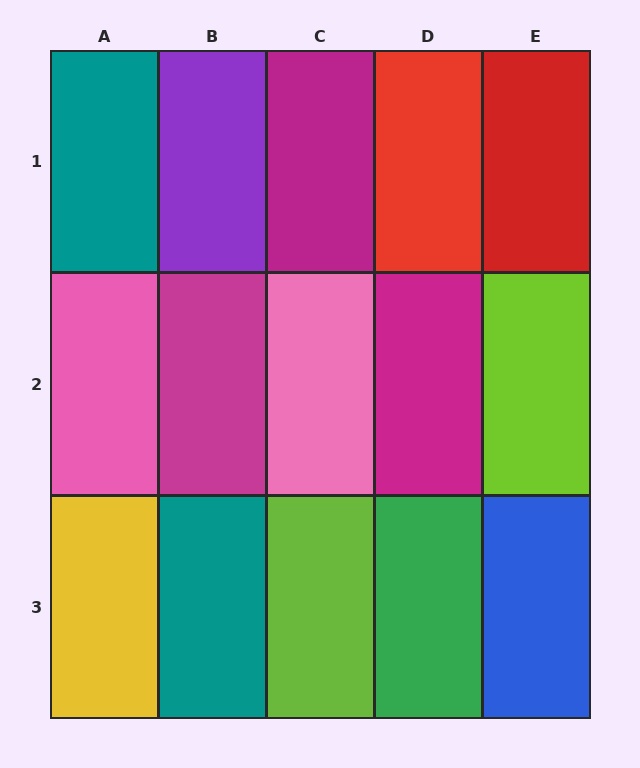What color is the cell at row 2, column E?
Lime.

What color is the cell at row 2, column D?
Magenta.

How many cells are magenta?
3 cells are magenta.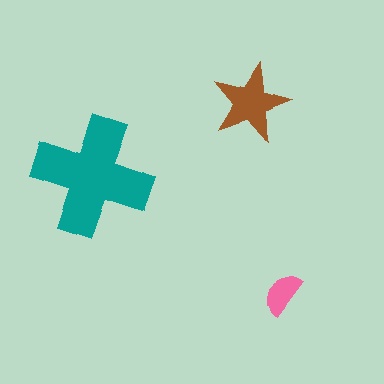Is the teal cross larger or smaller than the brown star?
Larger.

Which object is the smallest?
The pink semicircle.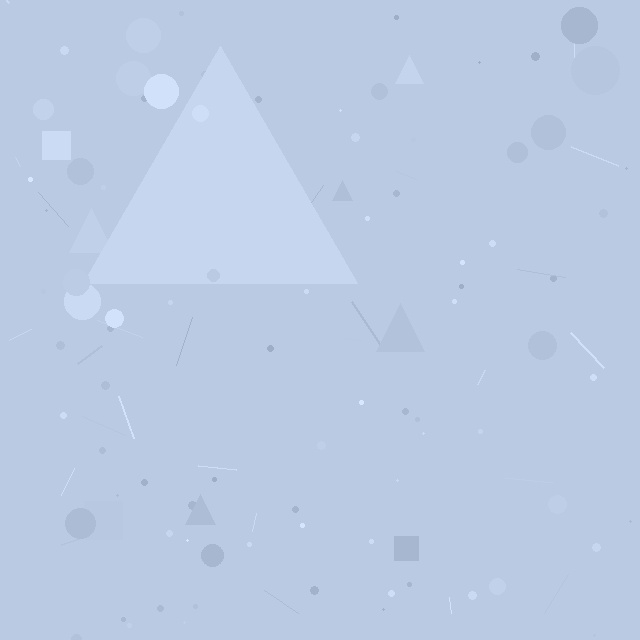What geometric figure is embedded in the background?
A triangle is embedded in the background.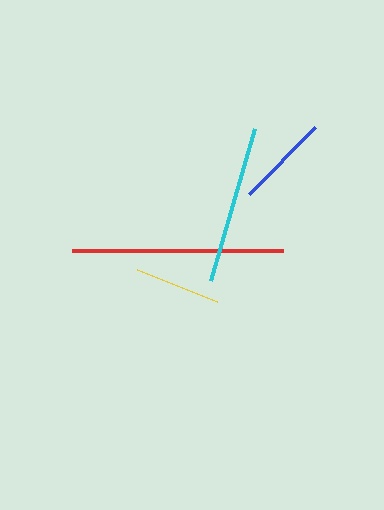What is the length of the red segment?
The red segment is approximately 212 pixels long.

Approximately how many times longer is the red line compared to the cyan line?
The red line is approximately 1.3 times the length of the cyan line.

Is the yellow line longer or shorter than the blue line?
The blue line is longer than the yellow line.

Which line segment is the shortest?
The yellow line is the shortest at approximately 87 pixels.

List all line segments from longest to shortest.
From longest to shortest: red, cyan, blue, yellow.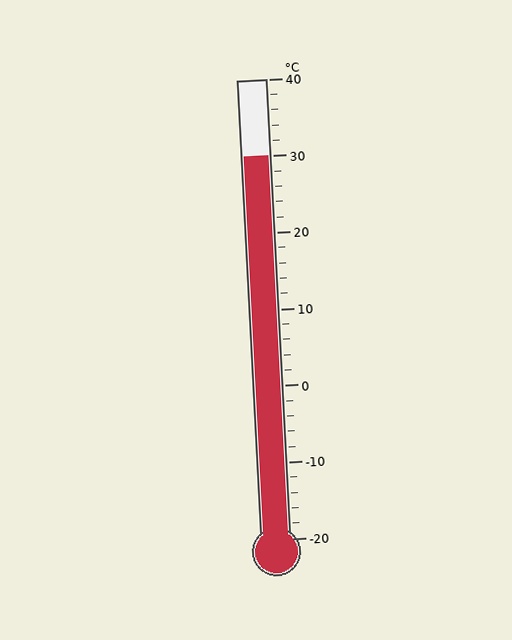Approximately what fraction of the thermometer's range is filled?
The thermometer is filled to approximately 85% of its range.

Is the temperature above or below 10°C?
The temperature is above 10°C.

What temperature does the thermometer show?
The thermometer shows approximately 30°C.